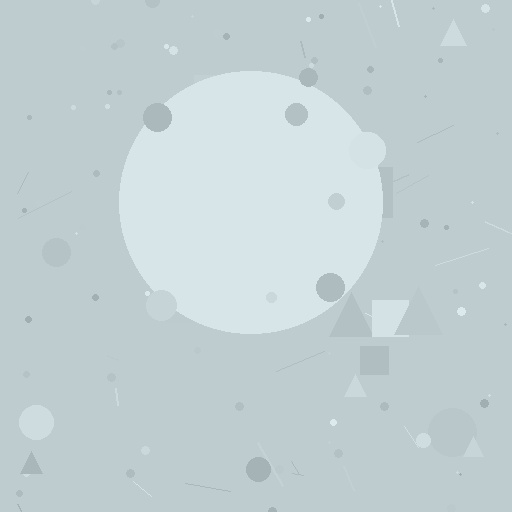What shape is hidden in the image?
A circle is hidden in the image.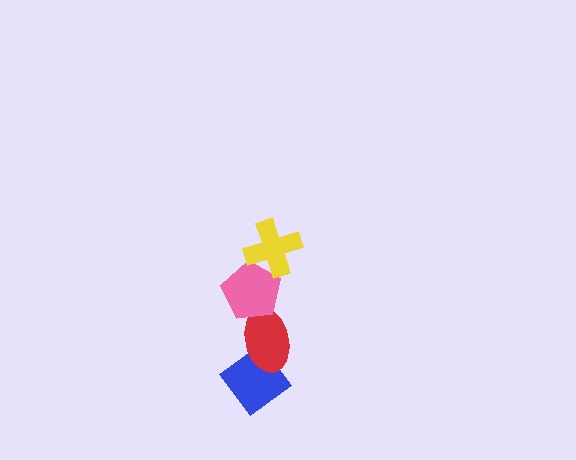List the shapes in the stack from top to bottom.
From top to bottom: the yellow cross, the pink pentagon, the red ellipse, the blue diamond.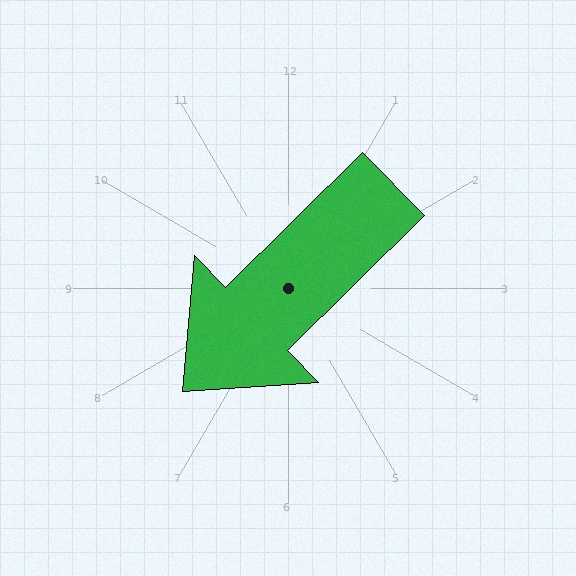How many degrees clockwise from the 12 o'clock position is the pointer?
Approximately 225 degrees.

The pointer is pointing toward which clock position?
Roughly 8 o'clock.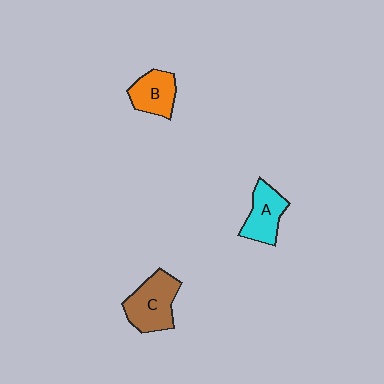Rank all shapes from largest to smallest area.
From largest to smallest: C (brown), A (cyan), B (orange).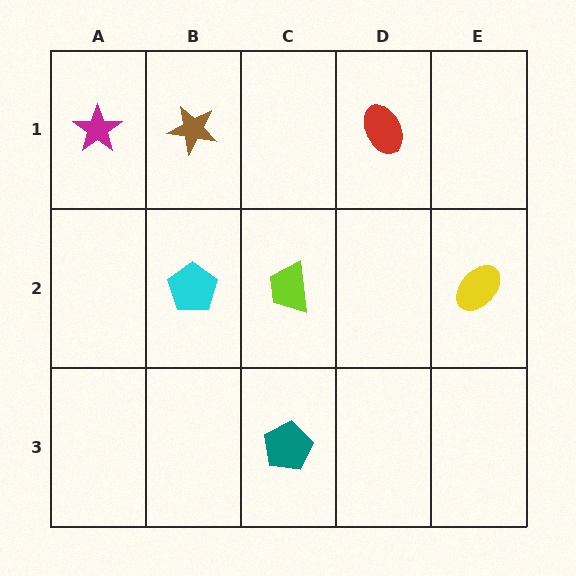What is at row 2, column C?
A lime trapezoid.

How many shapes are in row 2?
3 shapes.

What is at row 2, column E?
A yellow ellipse.